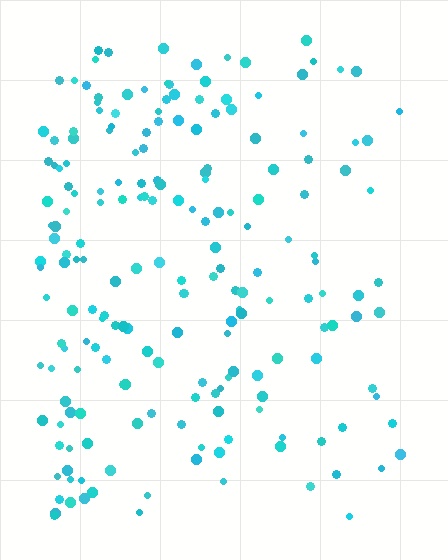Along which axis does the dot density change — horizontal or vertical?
Horizontal.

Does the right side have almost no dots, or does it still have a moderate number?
Still a moderate number, just noticeably fewer than the left.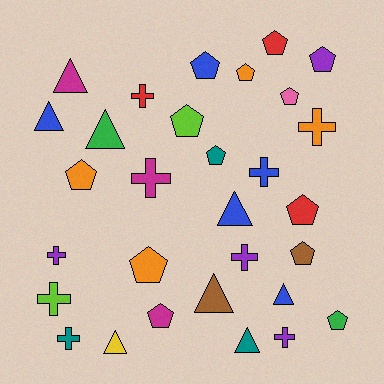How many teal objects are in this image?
There are 3 teal objects.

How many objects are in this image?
There are 30 objects.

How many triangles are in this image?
There are 8 triangles.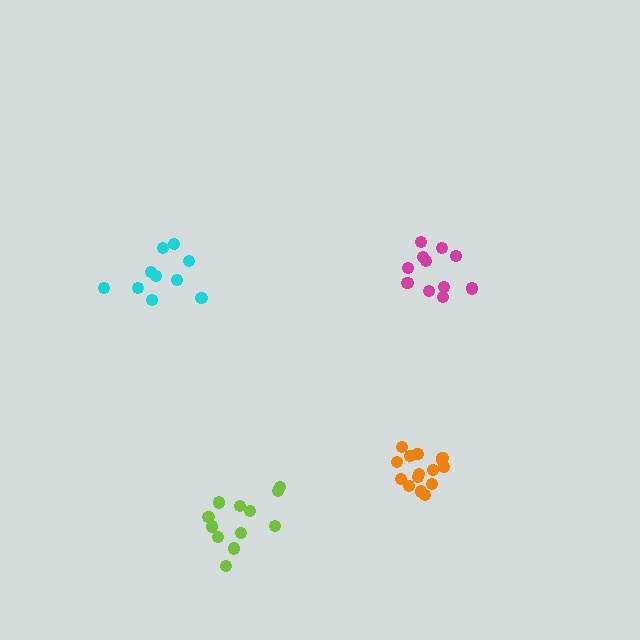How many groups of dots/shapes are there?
There are 4 groups.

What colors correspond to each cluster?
The clusters are colored: magenta, orange, cyan, lime.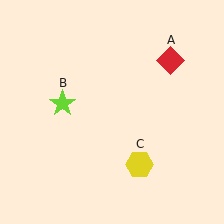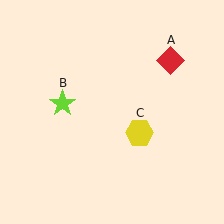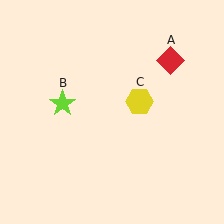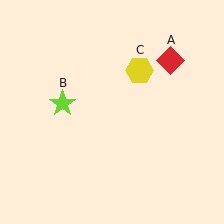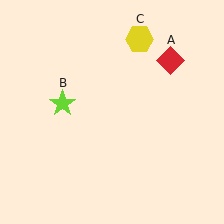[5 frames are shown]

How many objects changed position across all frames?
1 object changed position: yellow hexagon (object C).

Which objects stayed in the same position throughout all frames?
Red diamond (object A) and lime star (object B) remained stationary.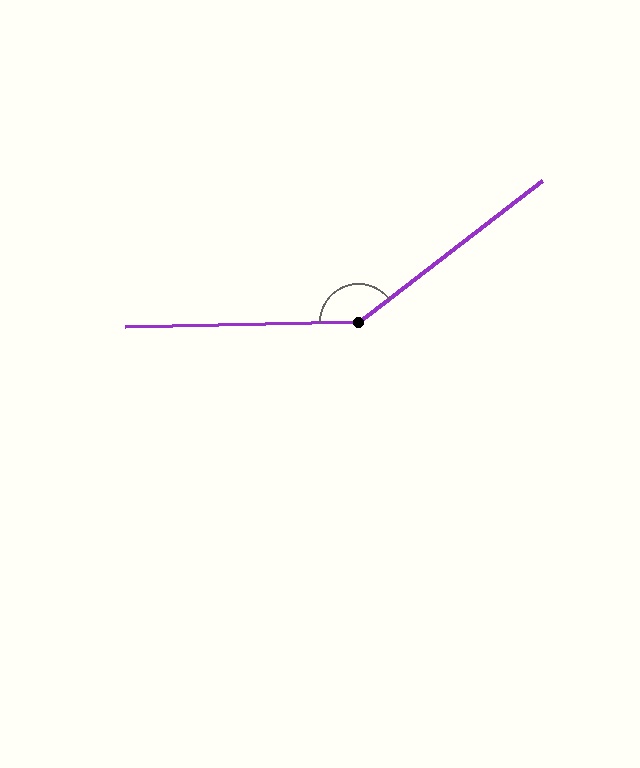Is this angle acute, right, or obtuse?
It is obtuse.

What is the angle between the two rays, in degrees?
Approximately 144 degrees.